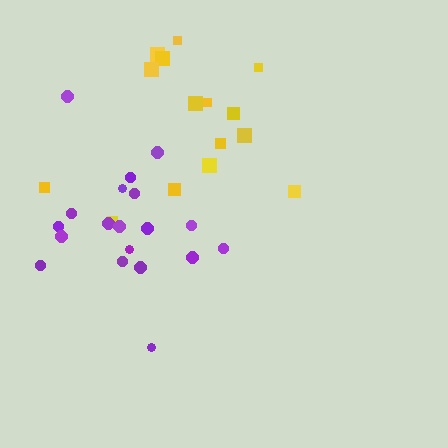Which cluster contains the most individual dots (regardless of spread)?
Purple (19).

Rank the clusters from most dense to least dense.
purple, yellow.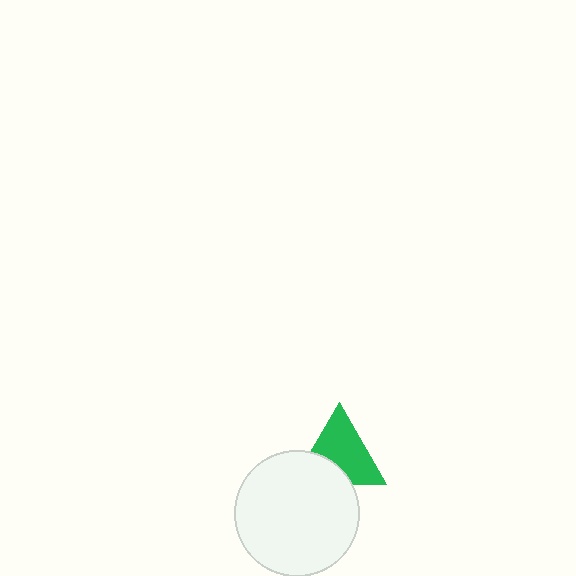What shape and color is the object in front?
The object in front is a white circle.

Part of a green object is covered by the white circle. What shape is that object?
It is a triangle.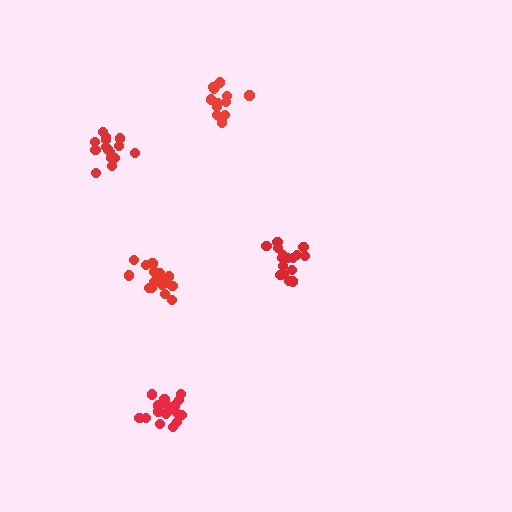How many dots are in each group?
Group 1: 18 dots, Group 2: 16 dots, Group 3: 14 dots, Group 4: 17 dots, Group 5: 16 dots (81 total).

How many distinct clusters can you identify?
There are 5 distinct clusters.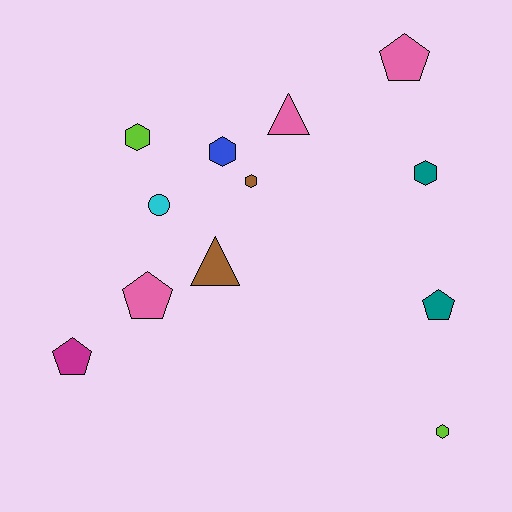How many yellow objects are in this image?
There are no yellow objects.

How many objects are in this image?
There are 12 objects.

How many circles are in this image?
There is 1 circle.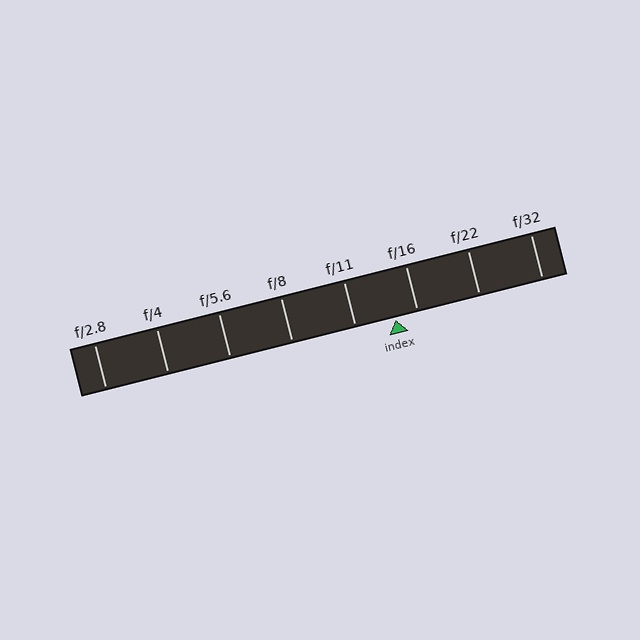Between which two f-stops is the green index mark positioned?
The index mark is between f/11 and f/16.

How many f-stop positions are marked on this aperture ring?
There are 8 f-stop positions marked.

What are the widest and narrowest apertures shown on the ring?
The widest aperture shown is f/2.8 and the narrowest is f/32.